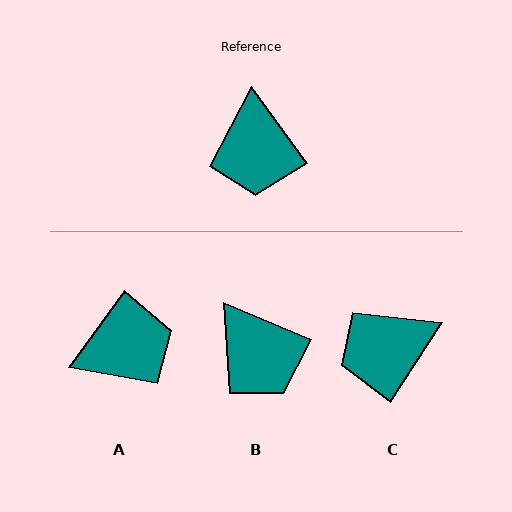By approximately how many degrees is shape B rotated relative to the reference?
Approximately 31 degrees counter-clockwise.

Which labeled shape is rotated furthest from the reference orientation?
A, about 107 degrees away.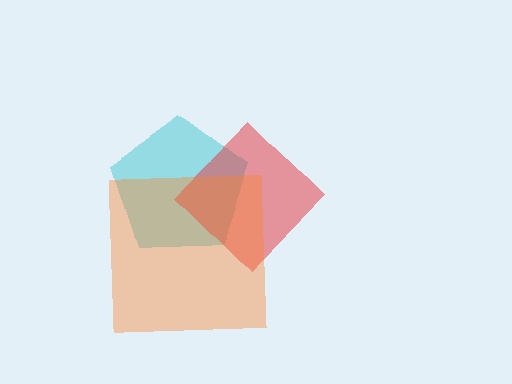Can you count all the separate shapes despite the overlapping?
Yes, there are 3 separate shapes.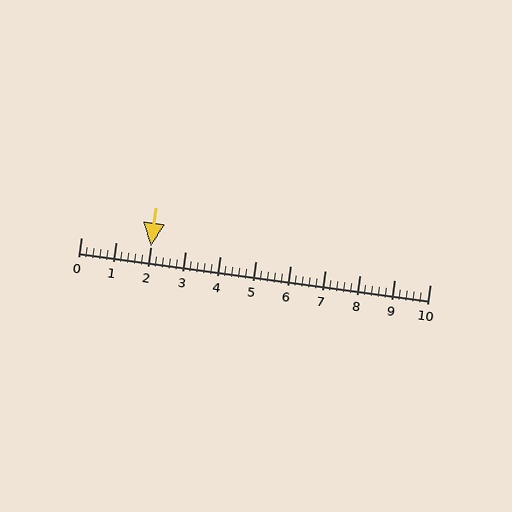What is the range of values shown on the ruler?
The ruler shows values from 0 to 10.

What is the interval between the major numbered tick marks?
The major tick marks are spaced 1 units apart.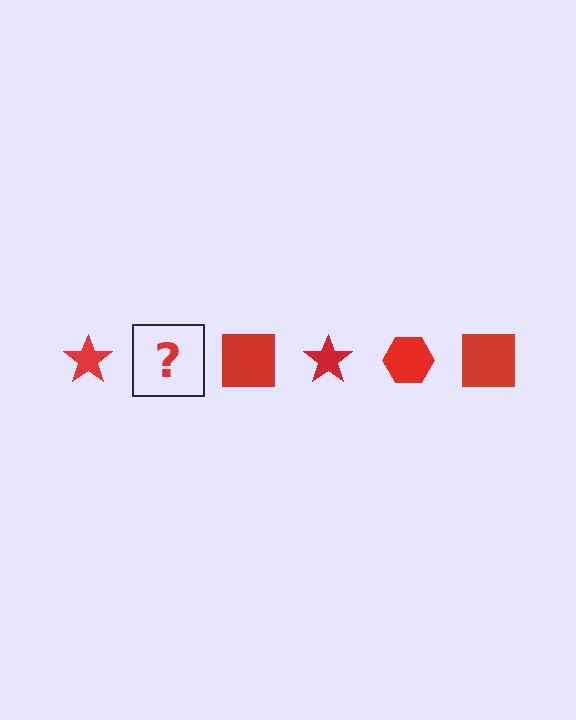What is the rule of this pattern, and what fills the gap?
The rule is that the pattern cycles through star, hexagon, square shapes in red. The gap should be filled with a red hexagon.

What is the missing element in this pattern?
The missing element is a red hexagon.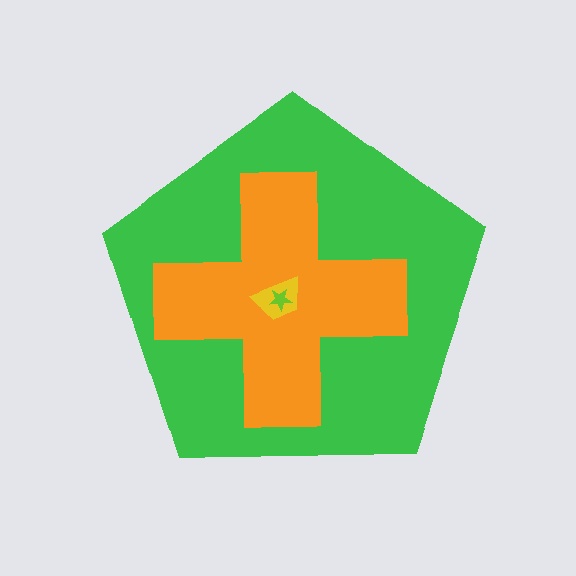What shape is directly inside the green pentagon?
The orange cross.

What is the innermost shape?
The lime star.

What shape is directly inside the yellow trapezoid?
The lime star.